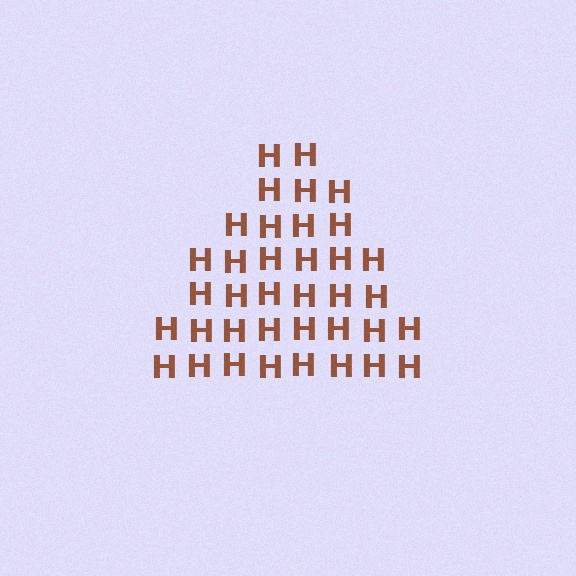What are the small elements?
The small elements are letter H's.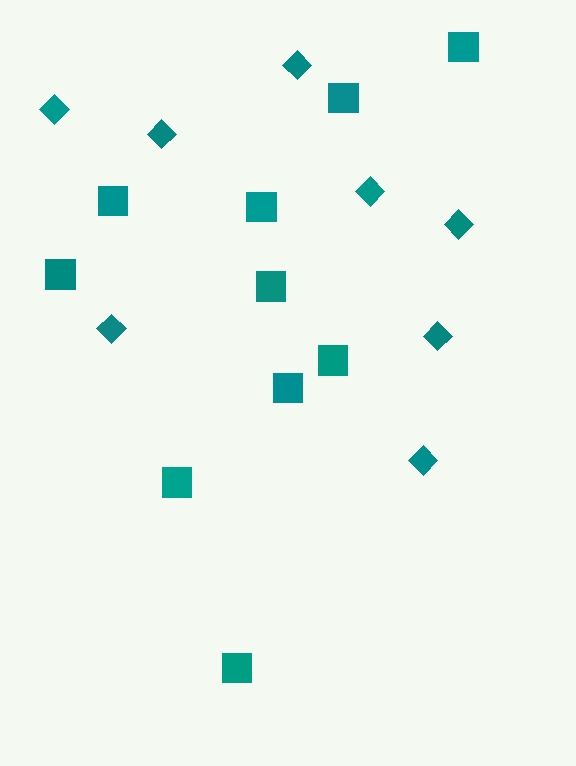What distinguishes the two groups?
There are 2 groups: one group of squares (10) and one group of diamonds (8).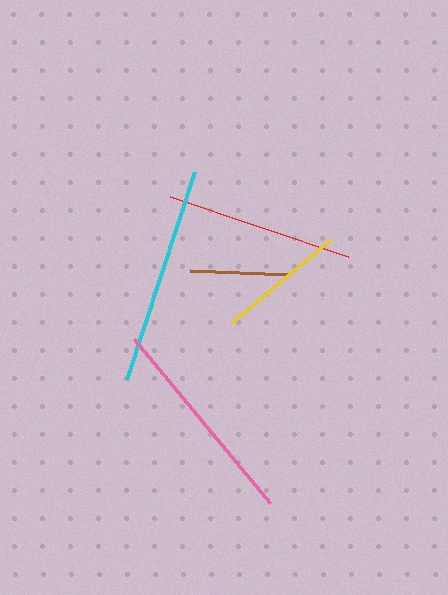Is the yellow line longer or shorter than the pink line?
The pink line is longer than the yellow line.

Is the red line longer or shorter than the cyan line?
The cyan line is longer than the red line.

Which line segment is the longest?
The cyan line is the longest at approximately 218 pixels.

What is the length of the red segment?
The red segment is approximately 188 pixels long.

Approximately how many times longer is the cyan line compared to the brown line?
The cyan line is approximately 2.2 times the length of the brown line.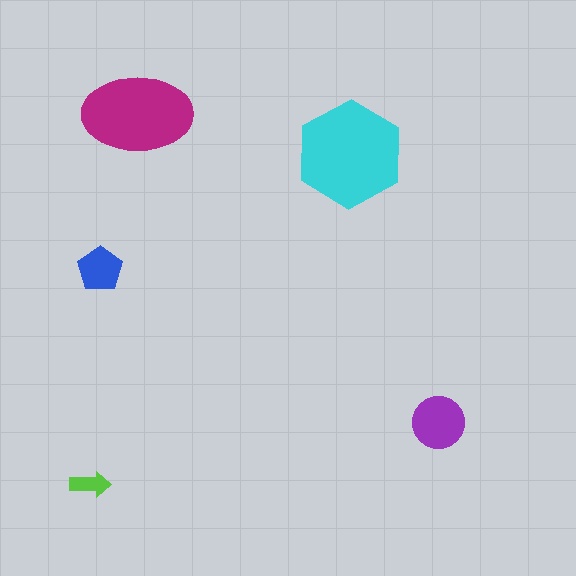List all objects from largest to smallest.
The cyan hexagon, the magenta ellipse, the purple circle, the blue pentagon, the lime arrow.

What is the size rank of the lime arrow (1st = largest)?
5th.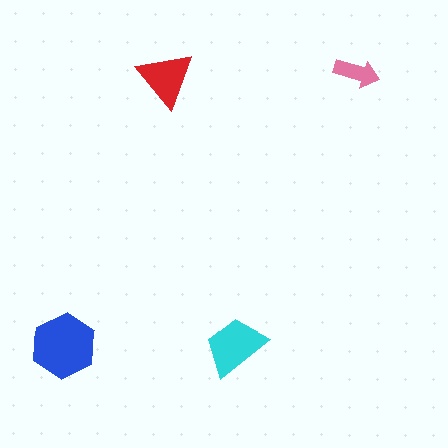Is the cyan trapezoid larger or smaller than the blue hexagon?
Smaller.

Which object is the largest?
The blue hexagon.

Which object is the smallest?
The pink arrow.